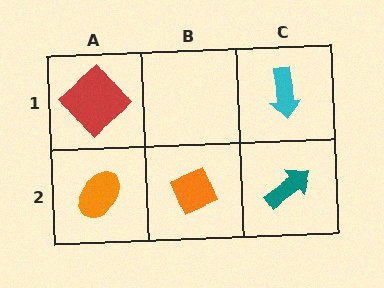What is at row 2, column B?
An orange diamond.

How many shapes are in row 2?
3 shapes.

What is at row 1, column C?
A cyan arrow.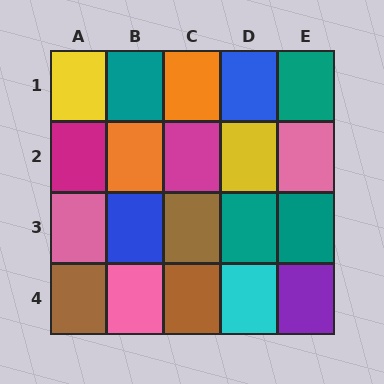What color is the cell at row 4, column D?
Cyan.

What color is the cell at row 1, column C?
Orange.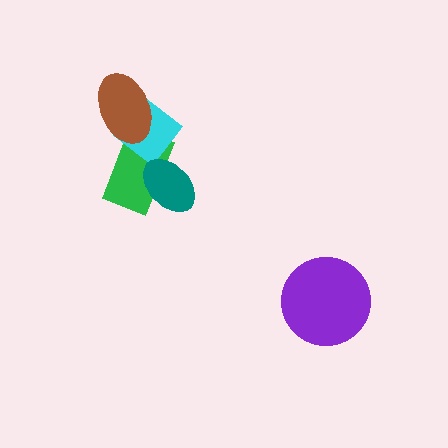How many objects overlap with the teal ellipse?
2 objects overlap with the teal ellipse.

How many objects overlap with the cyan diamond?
3 objects overlap with the cyan diamond.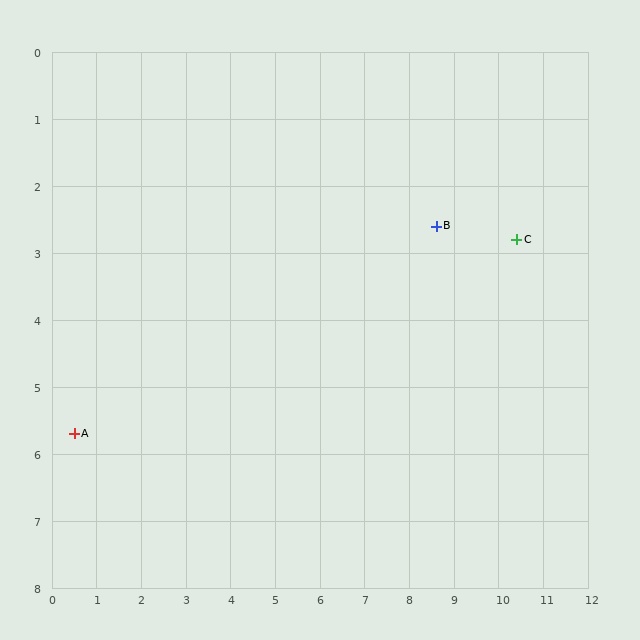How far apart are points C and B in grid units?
Points C and B are about 1.8 grid units apart.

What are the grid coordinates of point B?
Point B is at approximately (8.6, 2.6).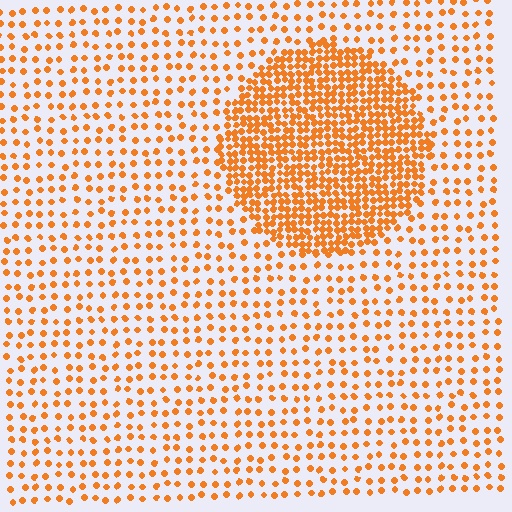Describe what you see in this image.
The image contains small orange elements arranged at two different densities. A circle-shaped region is visible where the elements are more densely packed than the surrounding area.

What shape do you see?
I see a circle.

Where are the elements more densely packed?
The elements are more densely packed inside the circle boundary.